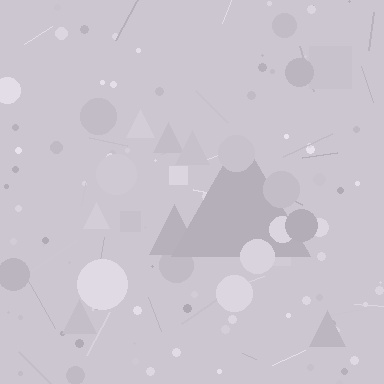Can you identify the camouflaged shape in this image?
The camouflaged shape is a triangle.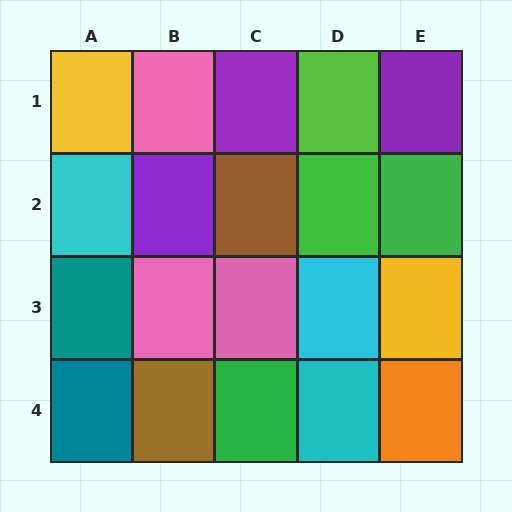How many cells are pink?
3 cells are pink.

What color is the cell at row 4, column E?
Orange.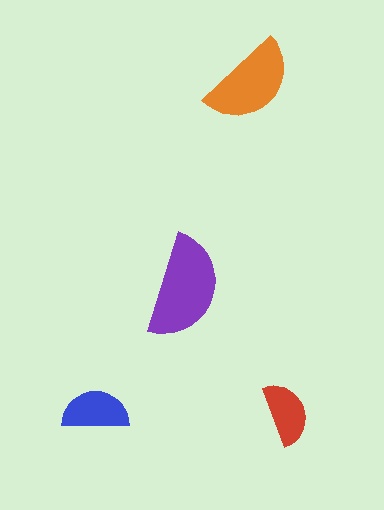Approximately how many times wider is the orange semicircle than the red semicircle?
About 1.5 times wider.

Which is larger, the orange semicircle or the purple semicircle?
The purple one.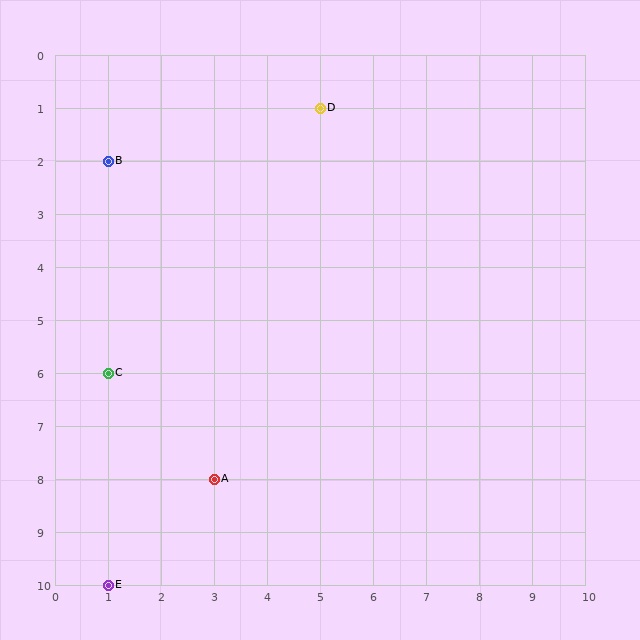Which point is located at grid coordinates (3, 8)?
Point A is at (3, 8).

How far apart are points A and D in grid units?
Points A and D are 2 columns and 7 rows apart (about 7.3 grid units diagonally).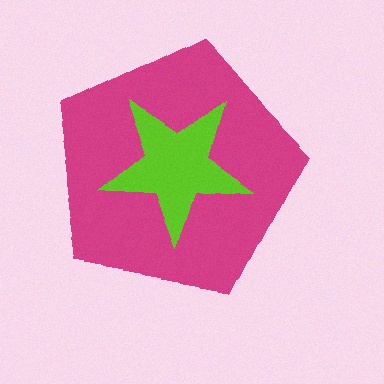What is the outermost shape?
The magenta pentagon.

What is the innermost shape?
The lime star.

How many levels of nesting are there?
2.